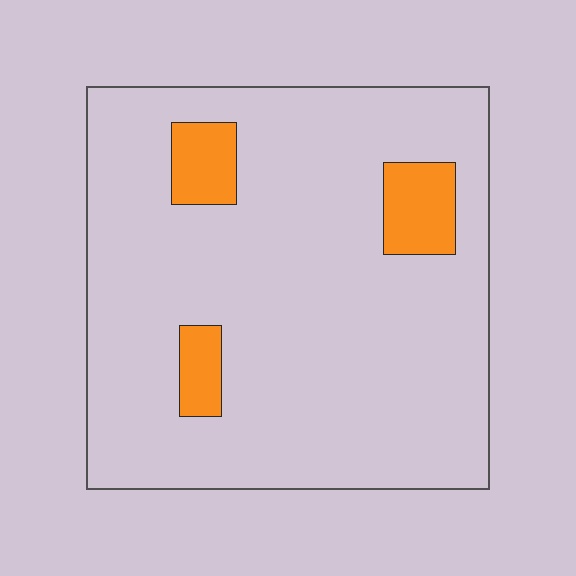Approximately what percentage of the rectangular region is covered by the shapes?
Approximately 10%.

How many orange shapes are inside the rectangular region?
3.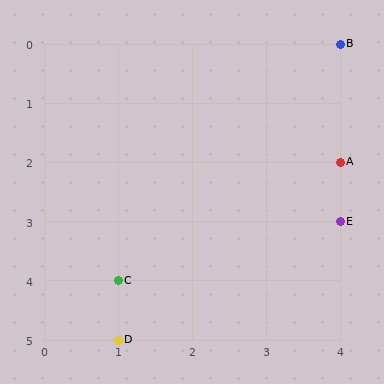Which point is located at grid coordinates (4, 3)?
Point E is at (4, 3).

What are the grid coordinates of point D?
Point D is at grid coordinates (1, 5).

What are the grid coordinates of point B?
Point B is at grid coordinates (4, 0).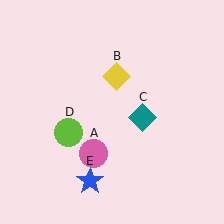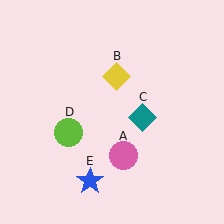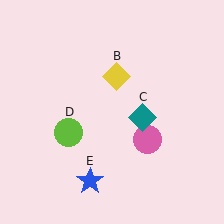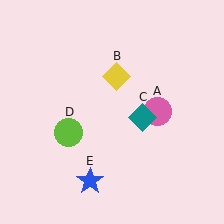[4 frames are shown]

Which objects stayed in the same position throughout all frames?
Yellow diamond (object B) and teal diamond (object C) and lime circle (object D) and blue star (object E) remained stationary.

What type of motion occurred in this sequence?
The pink circle (object A) rotated counterclockwise around the center of the scene.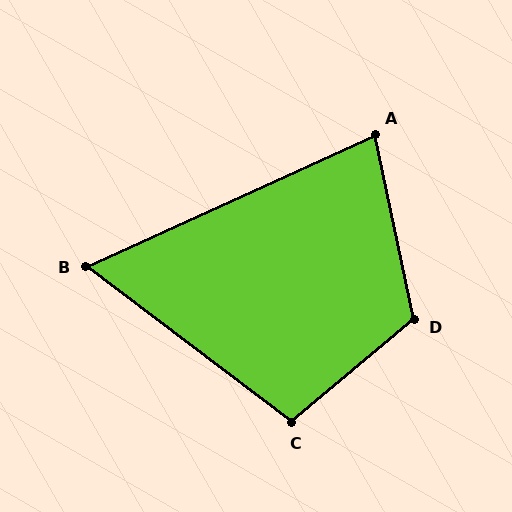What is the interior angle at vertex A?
Approximately 77 degrees (acute).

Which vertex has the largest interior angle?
D, at approximately 118 degrees.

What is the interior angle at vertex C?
Approximately 103 degrees (obtuse).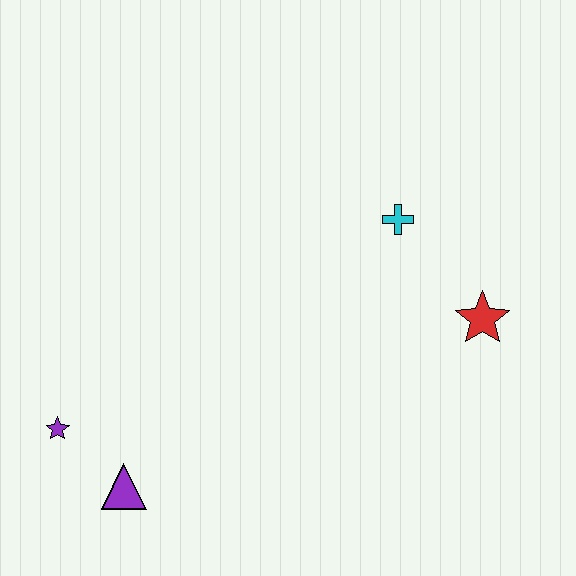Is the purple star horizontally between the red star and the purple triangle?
No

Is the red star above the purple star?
Yes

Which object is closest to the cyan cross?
The red star is closest to the cyan cross.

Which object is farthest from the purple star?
The red star is farthest from the purple star.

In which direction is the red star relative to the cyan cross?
The red star is below the cyan cross.